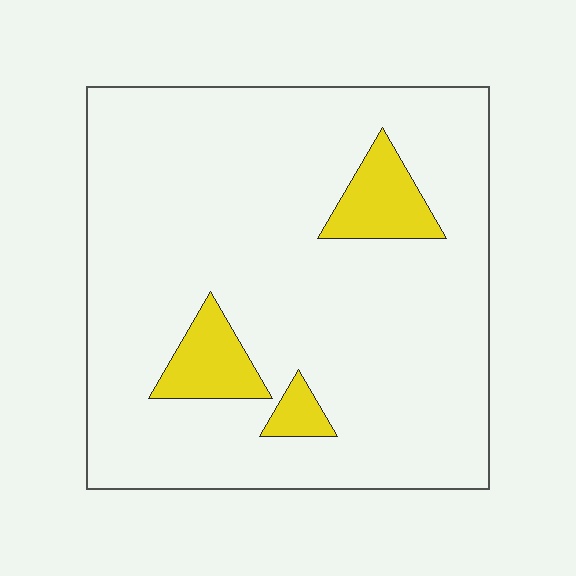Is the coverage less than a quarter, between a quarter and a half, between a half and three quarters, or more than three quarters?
Less than a quarter.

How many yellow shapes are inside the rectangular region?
3.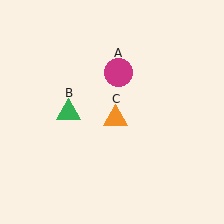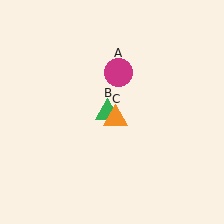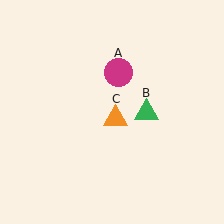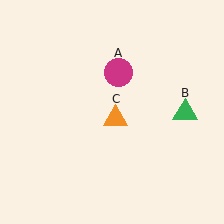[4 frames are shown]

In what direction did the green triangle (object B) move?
The green triangle (object B) moved right.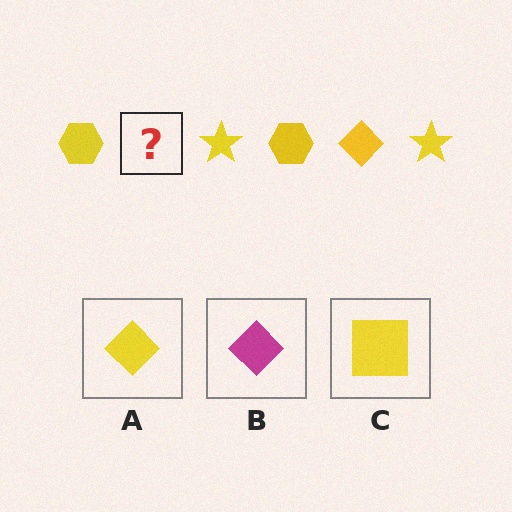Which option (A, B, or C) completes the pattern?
A.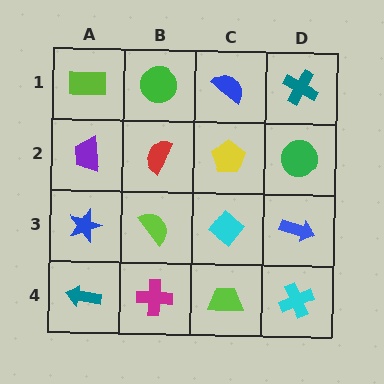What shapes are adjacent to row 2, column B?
A green circle (row 1, column B), a lime semicircle (row 3, column B), a purple trapezoid (row 2, column A), a yellow pentagon (row 2, column C).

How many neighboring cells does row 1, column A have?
2.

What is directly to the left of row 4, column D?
A lime trapezoid.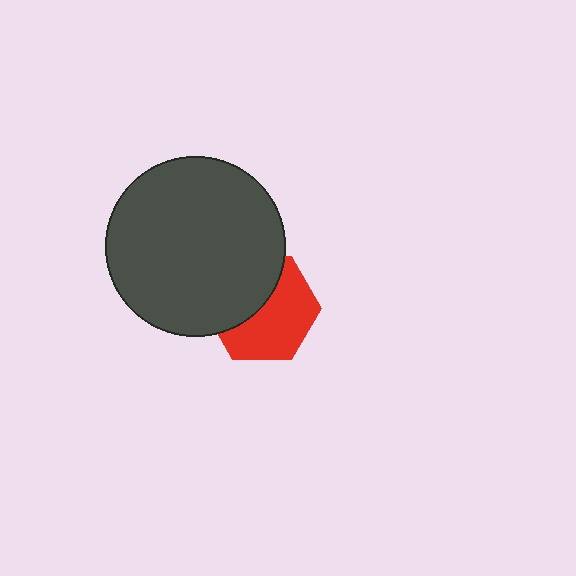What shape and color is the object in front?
The object in front is a dark gray circle.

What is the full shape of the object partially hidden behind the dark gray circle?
The partially hidden object is a red hexagon.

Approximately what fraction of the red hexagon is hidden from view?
Roughly 43% of the red hexagon is hidden behind the dark gray circle.